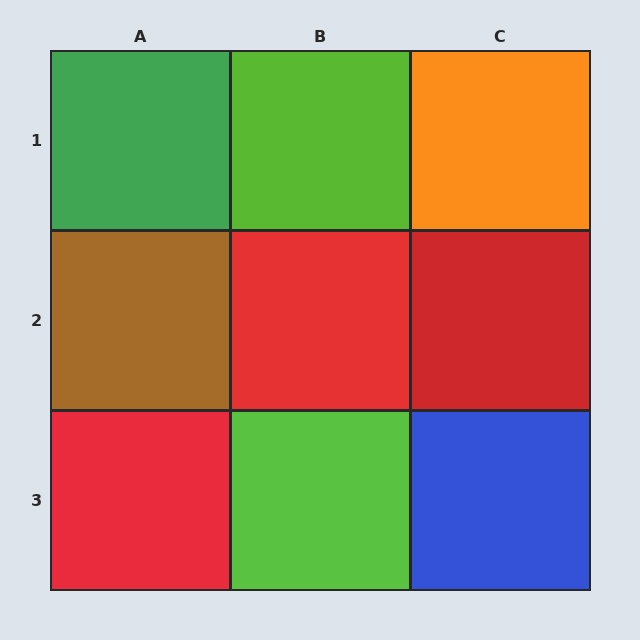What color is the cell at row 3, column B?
Lime.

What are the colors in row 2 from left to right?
Brown, red, red.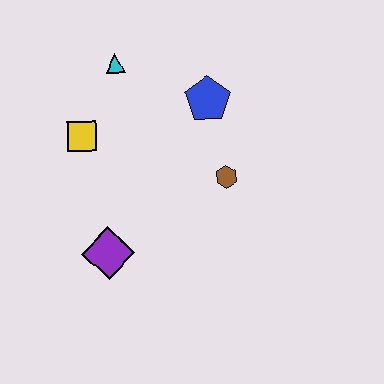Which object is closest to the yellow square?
The cyan triangle is closest to the yellow square.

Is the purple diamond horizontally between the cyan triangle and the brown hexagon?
No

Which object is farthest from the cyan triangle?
The purple diamond is farthest from the cyan triangle.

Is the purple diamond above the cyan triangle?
No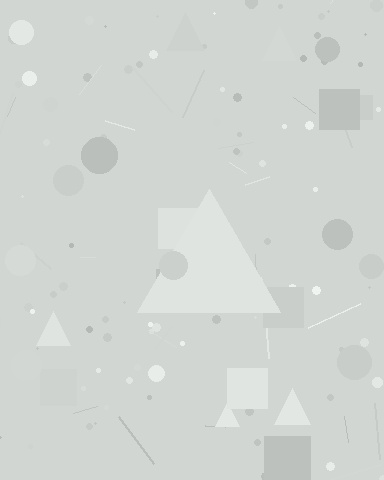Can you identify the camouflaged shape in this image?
The camouflaged shape is a triangle.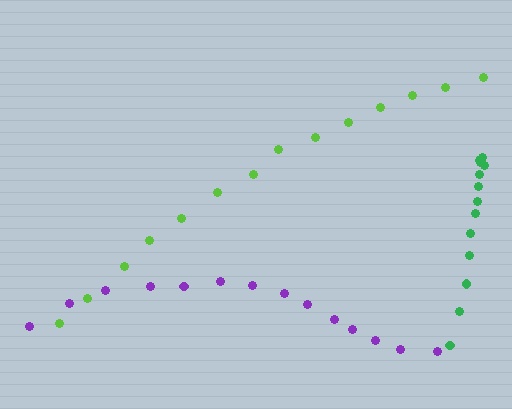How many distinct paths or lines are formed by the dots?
There are 3 distinct paths.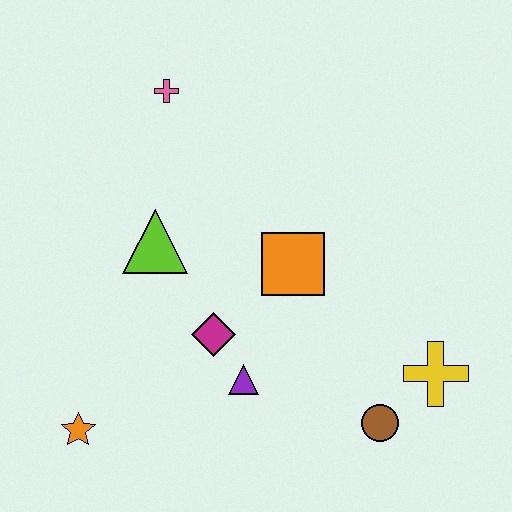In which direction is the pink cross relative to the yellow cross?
The pink cross is above the yellow cross.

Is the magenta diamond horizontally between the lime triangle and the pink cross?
No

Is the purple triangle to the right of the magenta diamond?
Yes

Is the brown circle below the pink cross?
Yes